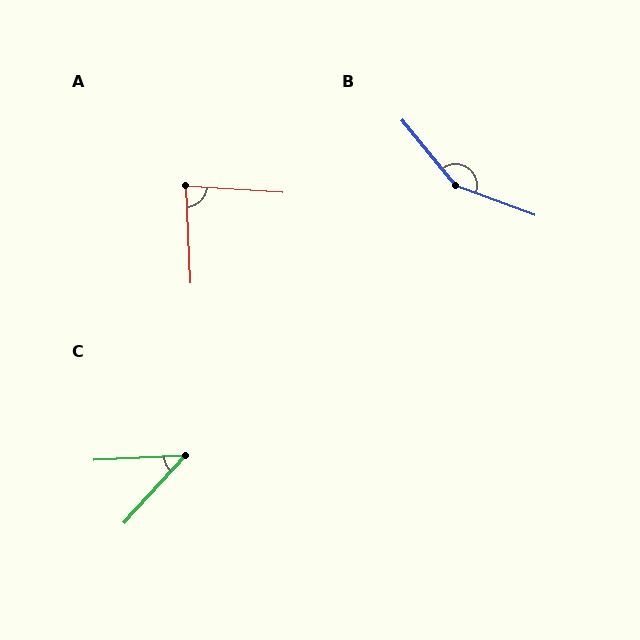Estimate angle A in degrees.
Approximately 83 degrees.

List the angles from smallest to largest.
C (45°), A (83°), B (150°).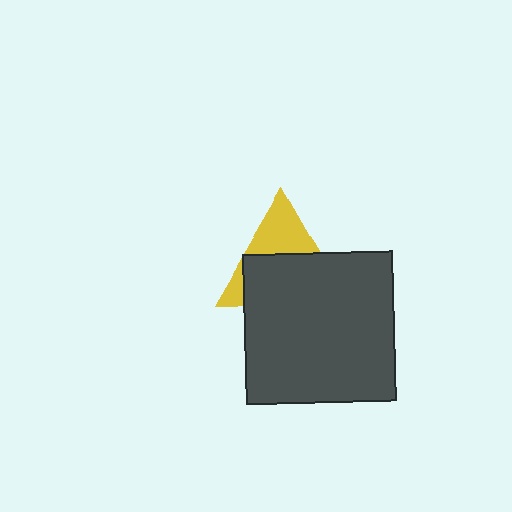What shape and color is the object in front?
The object in front is a dark gray square.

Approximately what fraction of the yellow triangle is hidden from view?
Roughly 61% of the yellow triangle is hidden behind the dark gray square.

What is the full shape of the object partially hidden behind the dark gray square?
The partially hidden object is a yellow triangle.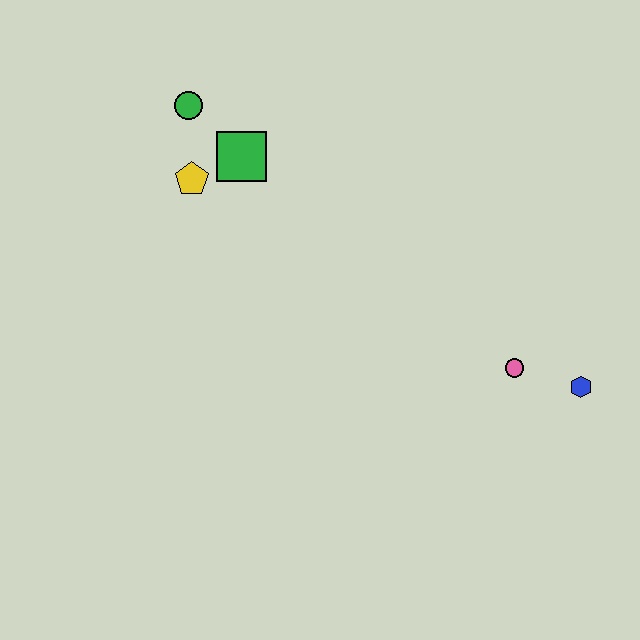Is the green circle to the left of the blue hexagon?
Yes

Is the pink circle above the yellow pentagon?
No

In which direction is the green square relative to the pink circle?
The green square is to the left of the pink circle.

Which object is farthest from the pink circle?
The green circle is farthest from the pink circle.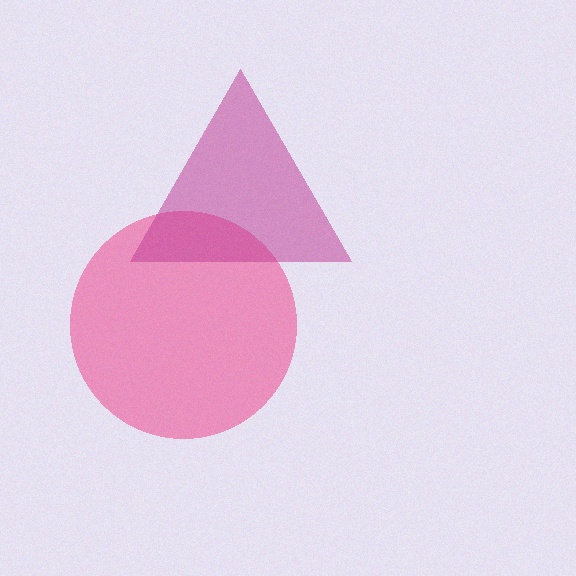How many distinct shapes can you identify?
There are 2 distinct shapes: a pink circle, a magenta triangle.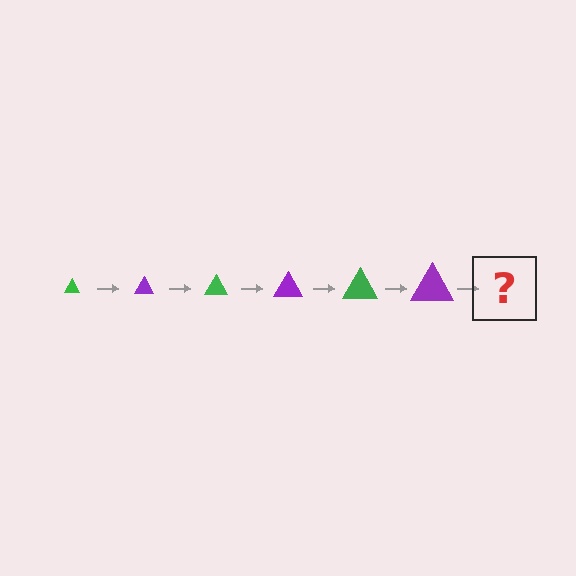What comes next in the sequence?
The next element should be a green triangle, larger than the previous one.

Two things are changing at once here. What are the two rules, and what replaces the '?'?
The two rules are that the triangle grows larger each step and the color cycles through green and purple. The '?' should be a green triangle, larger than the previous one.